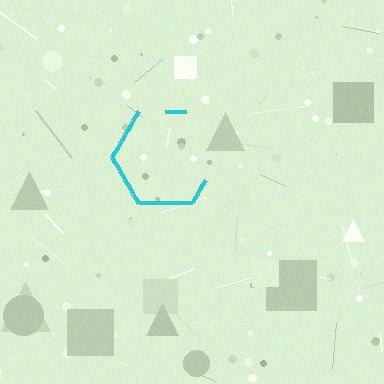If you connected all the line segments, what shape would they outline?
They would outline a hexagon.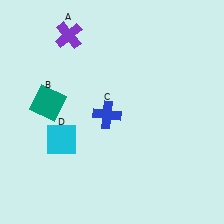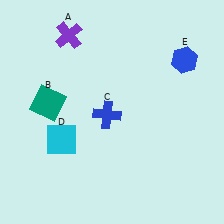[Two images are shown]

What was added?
A blue hexagon (E) was added in Image 2.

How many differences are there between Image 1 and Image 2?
There is 1 difference between the two images.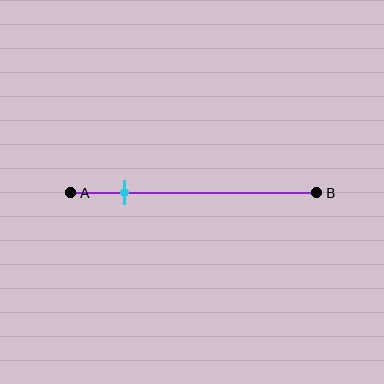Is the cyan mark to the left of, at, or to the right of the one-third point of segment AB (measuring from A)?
The cyan mark is to the left of the one-third point of segment AB.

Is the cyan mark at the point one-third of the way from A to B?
No, the mark is at about 20% from A, not at the 33% one-third point.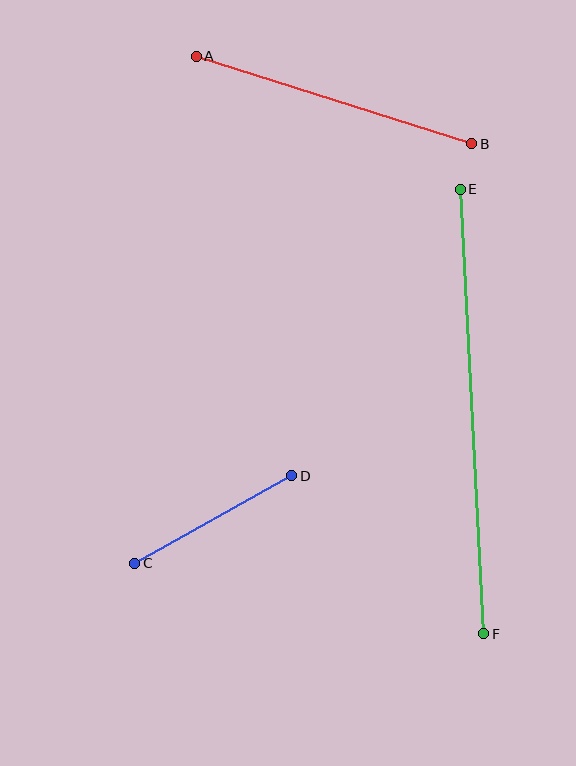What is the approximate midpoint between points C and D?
The midpoint is at approximately (213, 519) pixels.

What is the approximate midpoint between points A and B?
The midpoint is at approximately (334, 100) pixels.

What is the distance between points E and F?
The distance is approximately 445 pixels.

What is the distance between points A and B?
The distance is approximately 289 pixels.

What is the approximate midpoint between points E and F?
The midpoint is at approximately (472, 411) pixels.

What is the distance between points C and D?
The distance is approximately 179 pixels.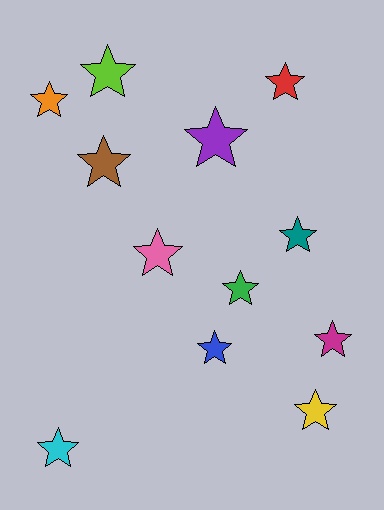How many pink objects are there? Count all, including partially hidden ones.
There is 1 pink object.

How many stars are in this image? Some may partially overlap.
There are 12 stars.